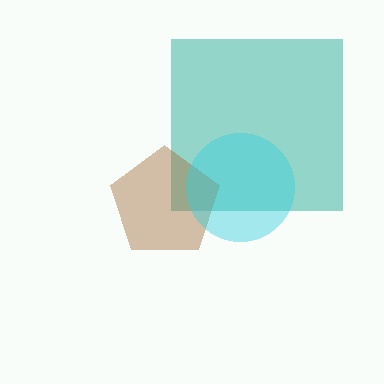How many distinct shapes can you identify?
There are 3 distinct shapes: a teal square, a brown pentagon, a cyan circle.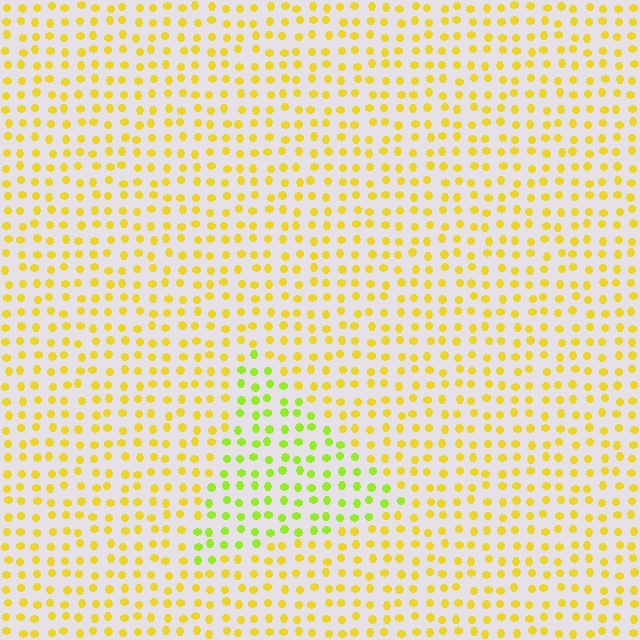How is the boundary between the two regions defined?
The boundary is defined purely by a slight shift in hue (about 34 degrees). Spacing, size, and orientation are identical on both sides.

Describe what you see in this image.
The image is filled with small yellow elements in a uniform arrangement. A triangle-shaped region is visible where the elements are tinted to a slightly different hue, forming a subtle color boundary.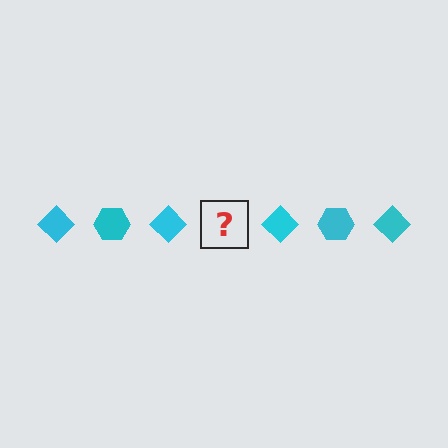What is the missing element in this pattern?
The missing element is a cyan hexagon.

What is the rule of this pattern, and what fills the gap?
The rule is that the pattern cycles through diamond, hexagon shapes in cyan. The gap should be filled with a cyan hexagon.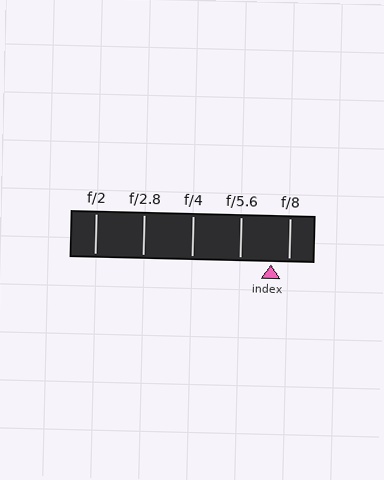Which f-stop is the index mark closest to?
The index mark is closest to f/8.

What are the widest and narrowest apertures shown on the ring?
The widest aperture shown is f/2 and the narrowest is f/8.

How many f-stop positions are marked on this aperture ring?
There are 5 f-stop positions marked.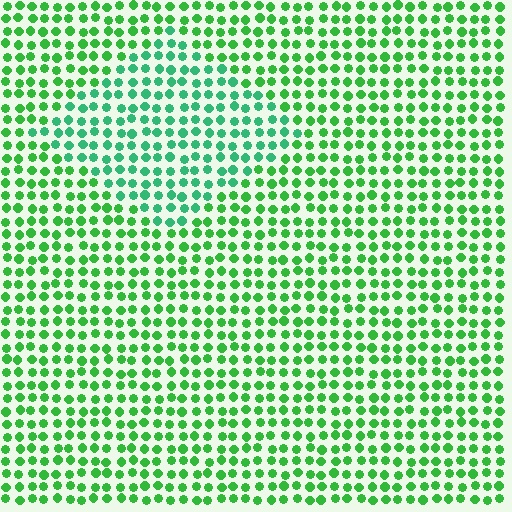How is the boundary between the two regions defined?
The boundary is defined purely by a slight shift in hue (about 27 degrees). Spacing, size, and orientation are identical on both sides.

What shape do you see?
I see a diamond.